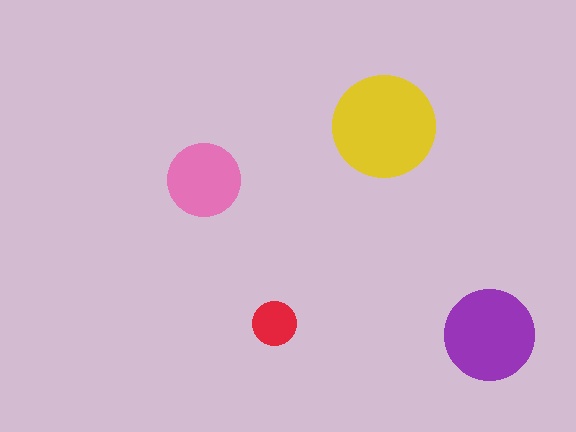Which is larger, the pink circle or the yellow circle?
The yellow one.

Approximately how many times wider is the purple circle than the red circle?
About 2 times wider.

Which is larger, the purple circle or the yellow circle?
The yellow one.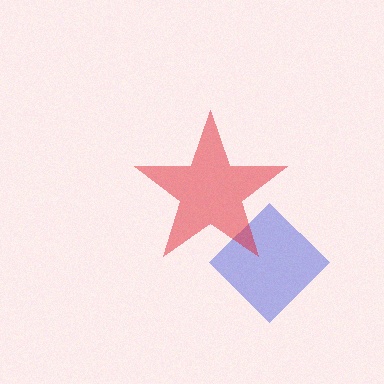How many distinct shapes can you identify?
There are 2 distinct shapes: a blue diamond, a red star.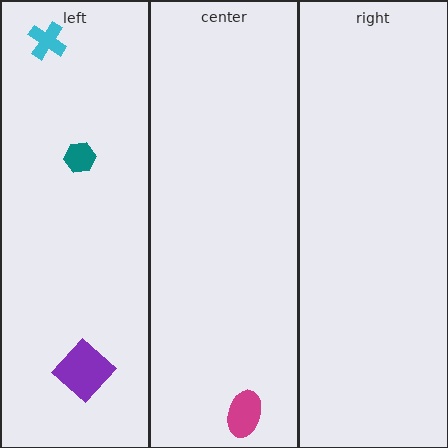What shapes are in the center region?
The magenta ellipse.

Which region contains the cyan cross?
The left region.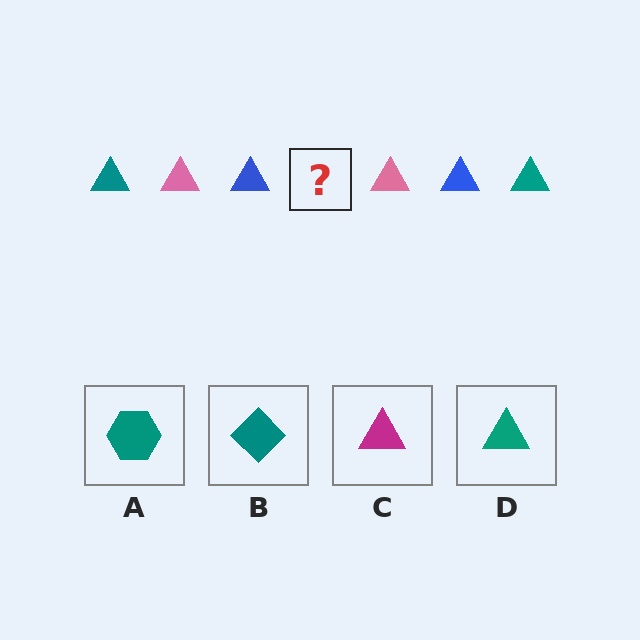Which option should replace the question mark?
Option D.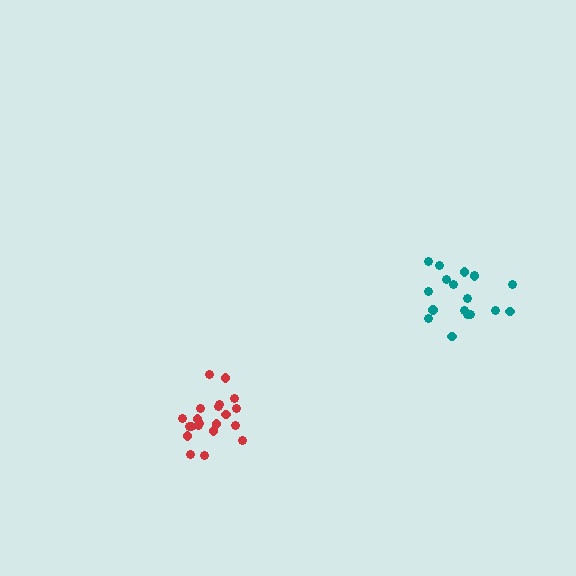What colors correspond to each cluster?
The clusters are colored: teal, red.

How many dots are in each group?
Group 1: 18 dots, Group 2: 21 dots (39 total).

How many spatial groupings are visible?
There are 2 spatial groupings.